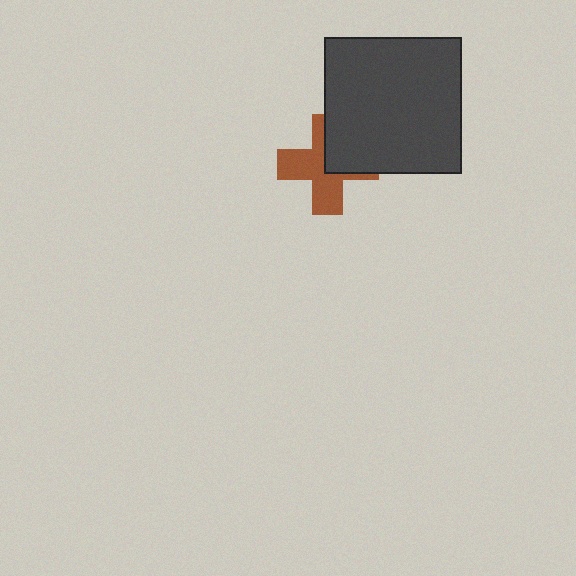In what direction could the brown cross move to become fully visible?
The brown cross could move toward the lower-left. That would shift it out from behind the dark gray square entirely.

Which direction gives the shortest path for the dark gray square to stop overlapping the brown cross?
Moving toward the upper-right gives the shortest separation.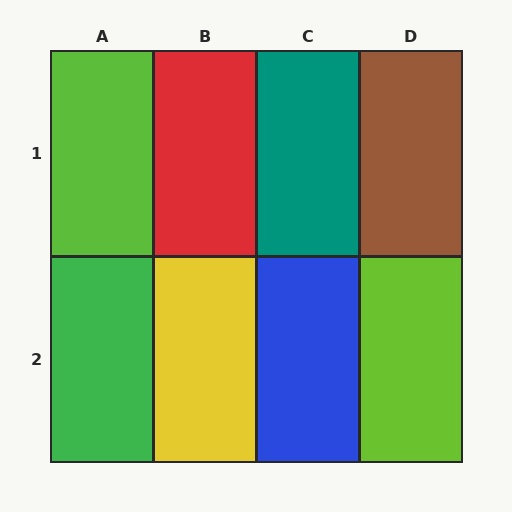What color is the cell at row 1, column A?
Lime.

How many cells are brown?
1 cell is brown.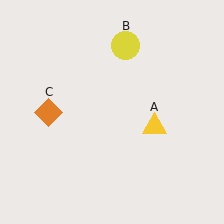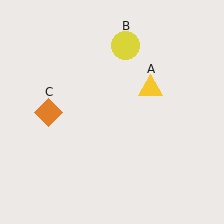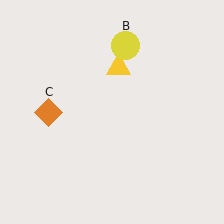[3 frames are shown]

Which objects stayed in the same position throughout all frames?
Yellow circle (object B) and orange diamond (object C) remained stationary.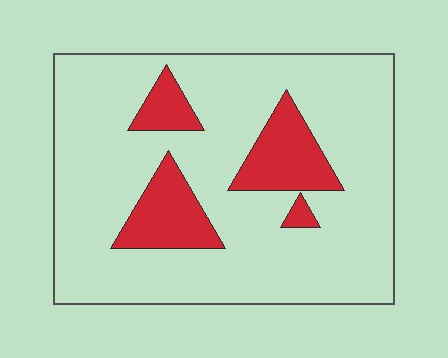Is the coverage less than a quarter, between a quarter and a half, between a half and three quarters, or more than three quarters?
Less than a quarter.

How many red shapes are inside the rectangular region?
4.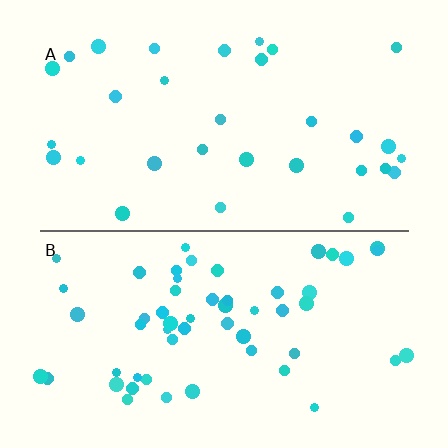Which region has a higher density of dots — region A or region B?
B (the bottom).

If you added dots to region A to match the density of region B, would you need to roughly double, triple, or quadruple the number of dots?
Approximately double.